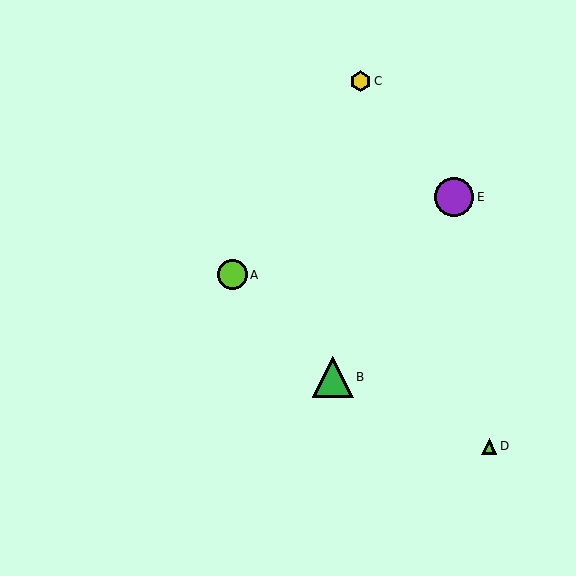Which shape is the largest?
The green triangle (labeled B) is the largest.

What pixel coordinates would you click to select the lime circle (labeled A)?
Click at (232, 275) to select the lime circle A.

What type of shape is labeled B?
Shape B is a green triangle.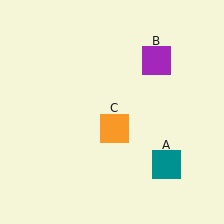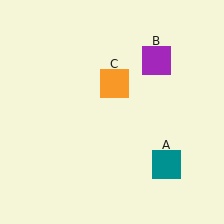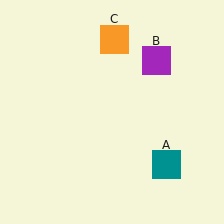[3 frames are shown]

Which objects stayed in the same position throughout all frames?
Teal square (object A) and purple square (object B) remained stationary.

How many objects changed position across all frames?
1 object changed position: orange square (object C).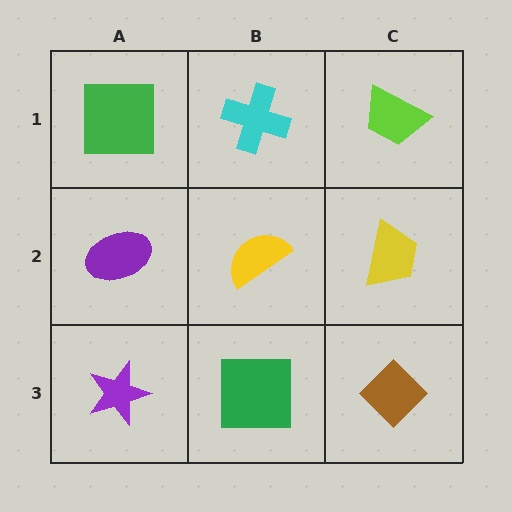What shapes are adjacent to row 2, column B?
A cyan cross (row 1, column B), a green square (row 3, column B), a purple ellipse (row 2, column A), a yellow trapezoid (row 2, column C).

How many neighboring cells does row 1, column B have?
3.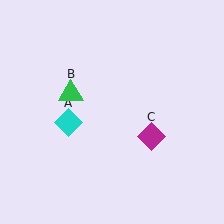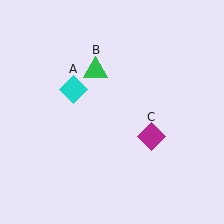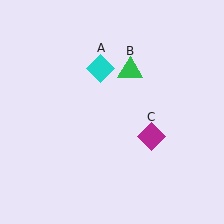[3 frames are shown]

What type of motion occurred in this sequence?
The cyan diamond (object A), green triangle (object B) rotated clockwise around the center of the scene.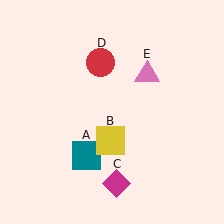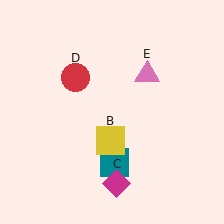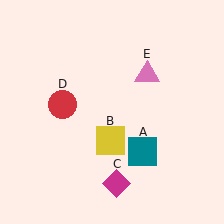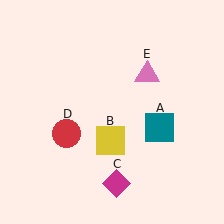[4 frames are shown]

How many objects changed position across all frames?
2 objects changed position: teal square (object A), red circle (object D).